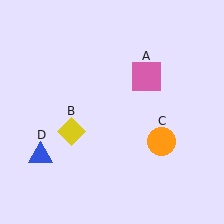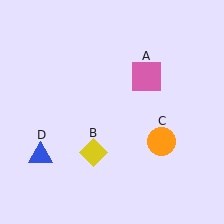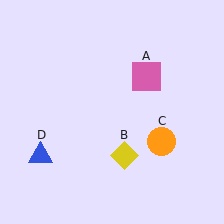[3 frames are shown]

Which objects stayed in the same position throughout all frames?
Pink square (object A) and orange circle (object C) and blue triangle (object D) remained stationary.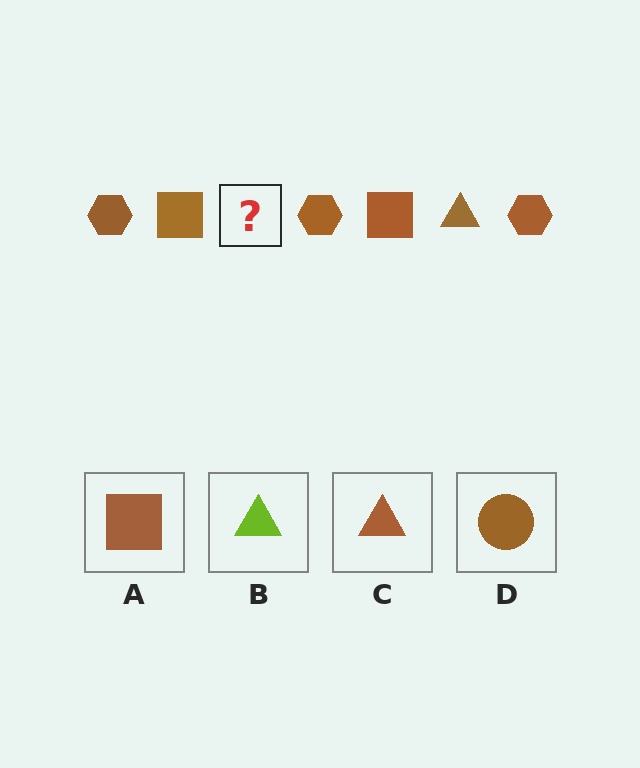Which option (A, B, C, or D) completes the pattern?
C.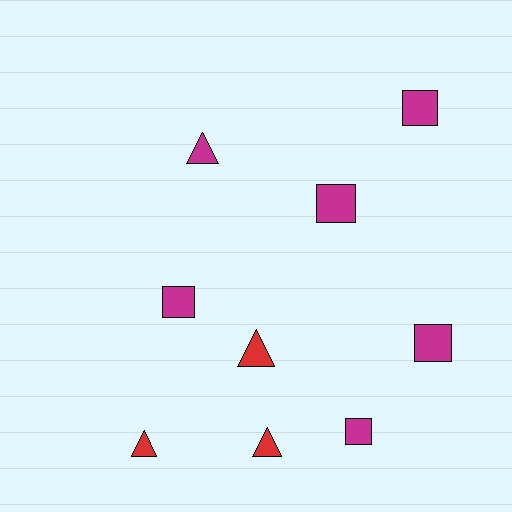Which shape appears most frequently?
Square, with 5 objects.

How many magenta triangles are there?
There is 1 magenta triangle.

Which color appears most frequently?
Magenta, with 6 objects.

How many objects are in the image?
There are 9 objects.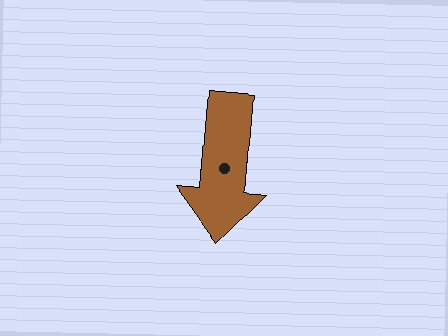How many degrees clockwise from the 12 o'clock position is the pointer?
Approximately 185 degrees.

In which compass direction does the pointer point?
South.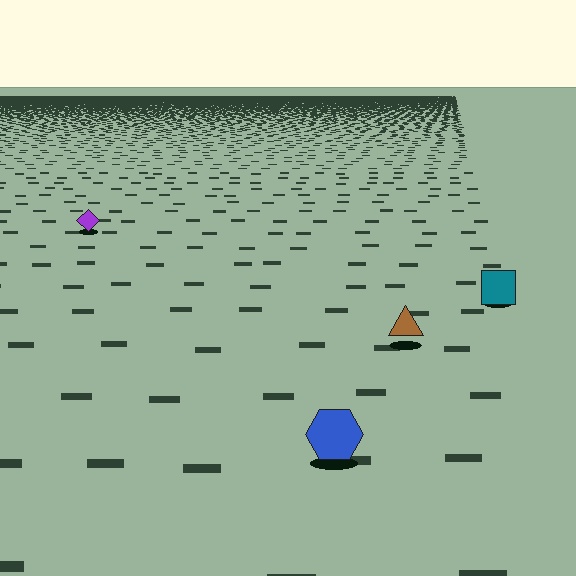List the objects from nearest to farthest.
From nearest to farthest: the blue hexagon, the brown triangle, the teal square, the purple diamond.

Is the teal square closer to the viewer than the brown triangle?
No. The brown triangle is closer — you can tell from the texture gradient: the ground texture is coarser near it.